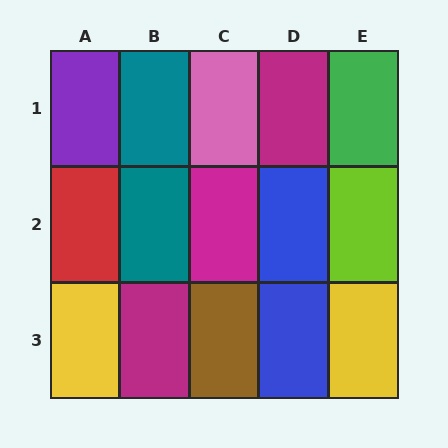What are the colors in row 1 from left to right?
Purple, teal, pink, magenta, green.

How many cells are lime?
1 cell is lime.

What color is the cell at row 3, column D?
Blue.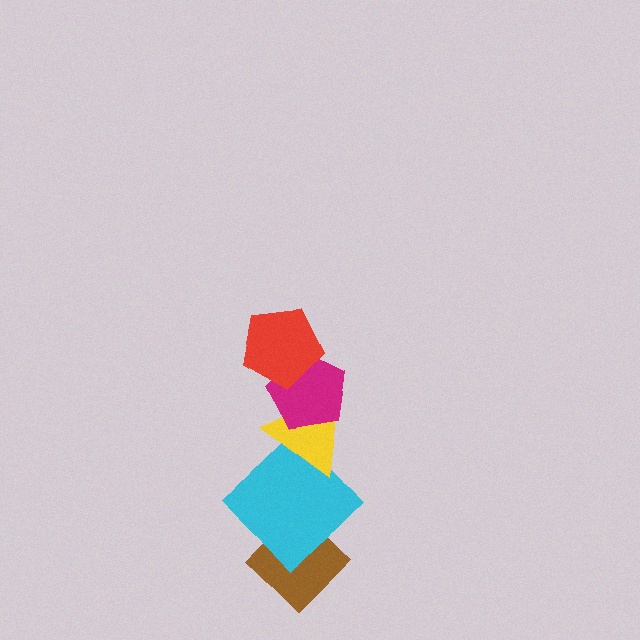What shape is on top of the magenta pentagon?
The red pentagon is on top of the magenta pentagon.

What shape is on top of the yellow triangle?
The magenta pentagon is on top of the yellow triangle.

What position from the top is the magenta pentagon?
The magenta pentagon is 2nd from the top.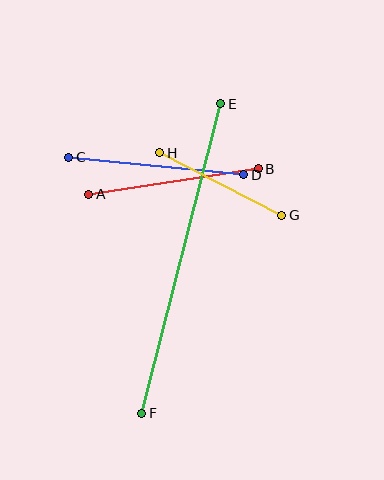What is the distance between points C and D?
The distance is approximately 176 pixels.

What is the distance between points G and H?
The distance is approximately 137 pixels.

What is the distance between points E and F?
The distance is approximately 319 pixels.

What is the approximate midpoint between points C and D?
The midpoint is at approximately (156, 166) pixels.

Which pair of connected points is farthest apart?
Points E and F are farthest apart.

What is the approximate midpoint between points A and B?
The midpoint is at approximately (173, 182) pixels.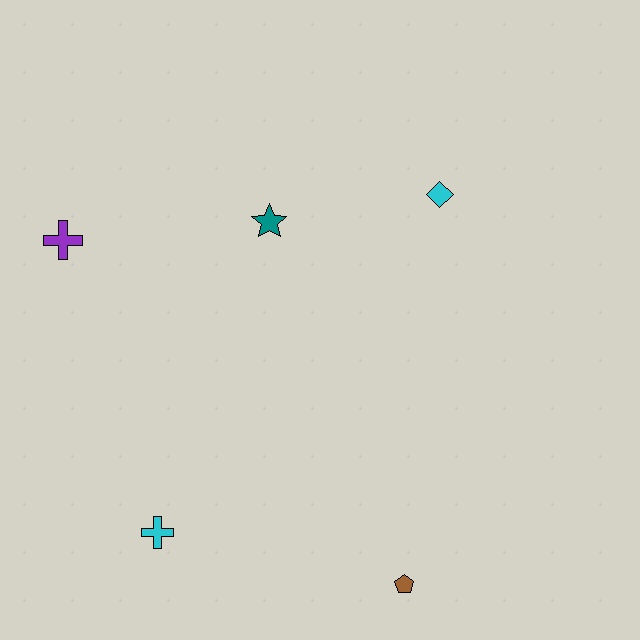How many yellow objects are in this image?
There are no yellow objects.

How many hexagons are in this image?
There are no hexagons.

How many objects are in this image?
There are 5 objects.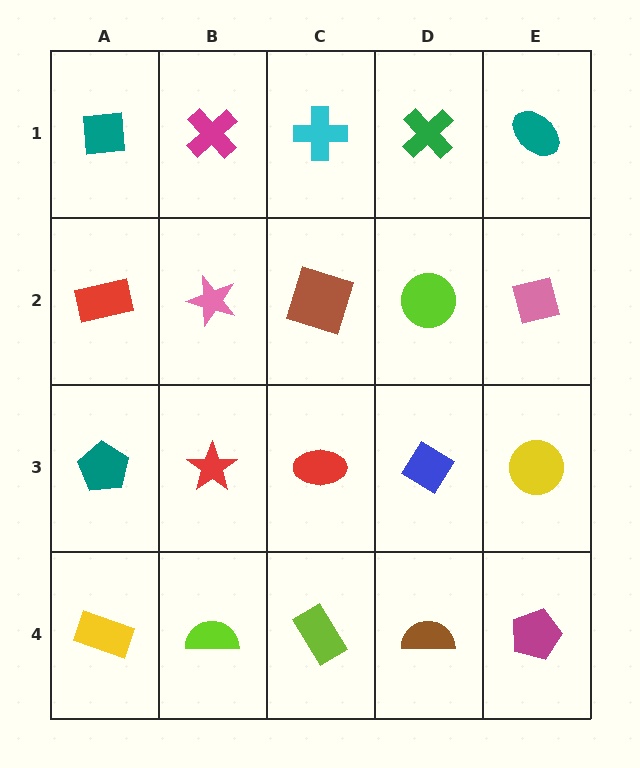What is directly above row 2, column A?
A teal square.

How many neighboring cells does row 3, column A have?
3.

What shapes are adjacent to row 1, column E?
A pink square (row 2, column E), a green cross (row 1, column D).